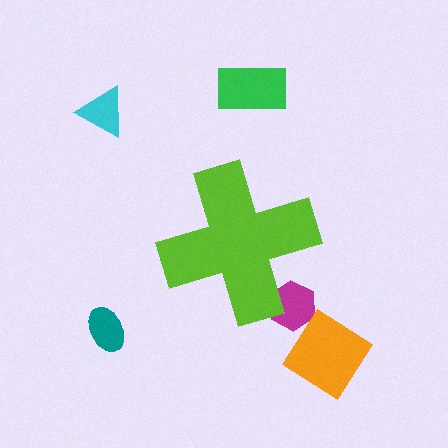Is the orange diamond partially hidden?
No, the orange diamond is fully visible.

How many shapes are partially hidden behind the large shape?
1 shape is partially hidden.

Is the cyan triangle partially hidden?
No, the cyan triangle is fully visible.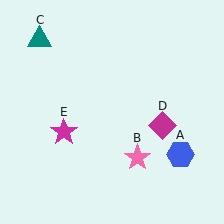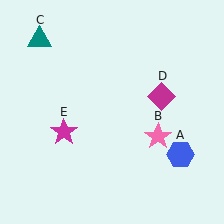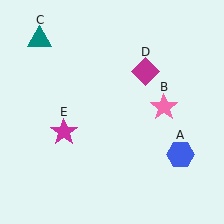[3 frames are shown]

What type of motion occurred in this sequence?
The pink star (object B), magenta diamond (object D) rotated counterclockwise around the center of the scene.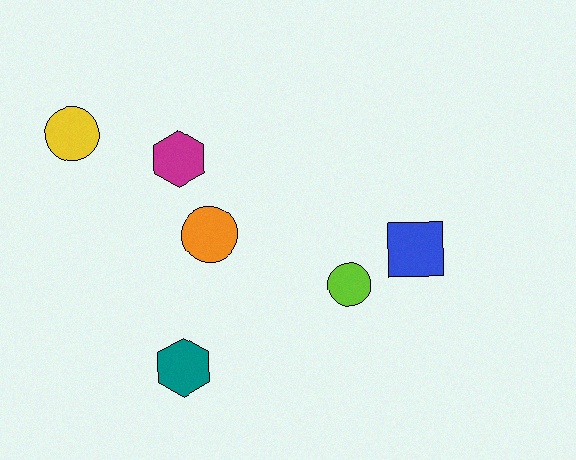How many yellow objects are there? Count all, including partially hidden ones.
There is 1 yellow object.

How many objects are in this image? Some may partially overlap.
There are 6 objects.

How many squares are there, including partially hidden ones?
There is 1 square.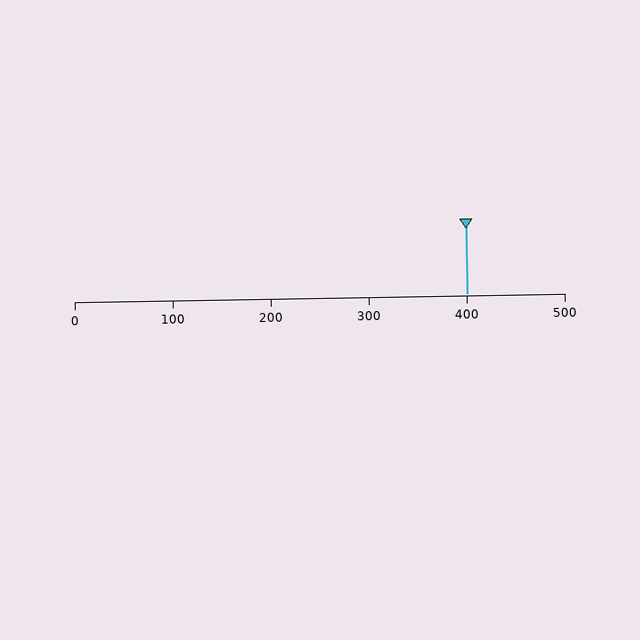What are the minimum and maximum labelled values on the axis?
The axis runs from 0 to 500.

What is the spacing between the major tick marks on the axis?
The major ticks are spaced 100 apart.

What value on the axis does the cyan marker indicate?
The marker indicates approximately 400.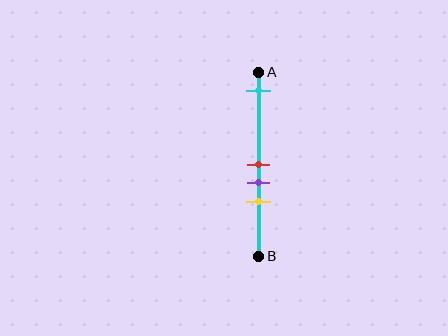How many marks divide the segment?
There are 4 marks dividing the segment.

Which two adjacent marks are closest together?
The red and purple marks are the closest adjacent pair.